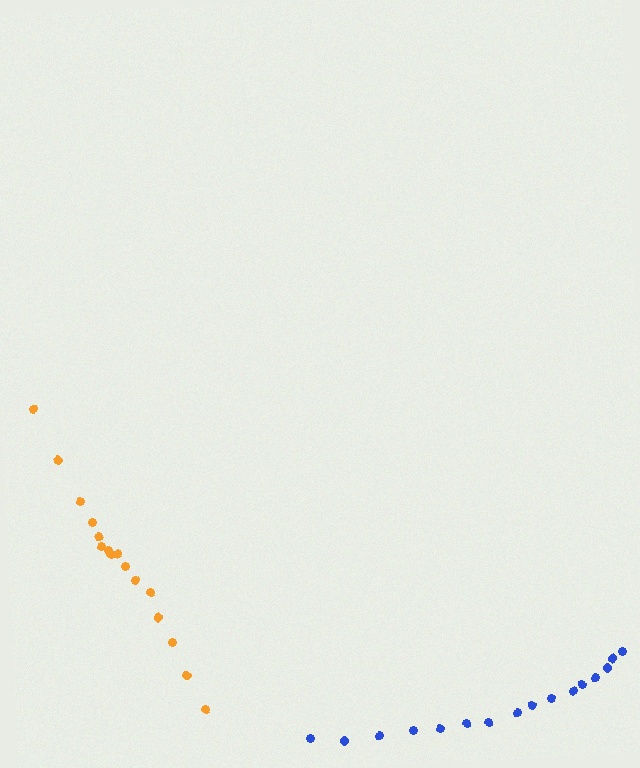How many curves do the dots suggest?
There are 2 distinct paths.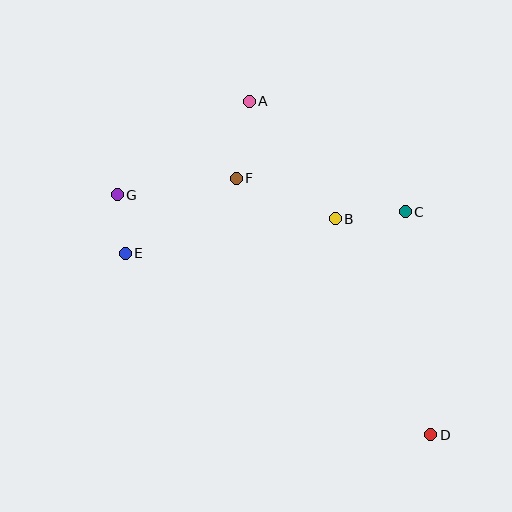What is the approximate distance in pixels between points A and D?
The distance between A and D is approximately 380 pixels.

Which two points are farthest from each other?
Points D and G are farthest from each other.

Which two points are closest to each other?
Points E and G are closest to each other.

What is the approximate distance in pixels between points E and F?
The distance between E and F is approximately 134 pixels.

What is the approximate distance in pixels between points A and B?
The distance between A and B is approximately 145 pixels.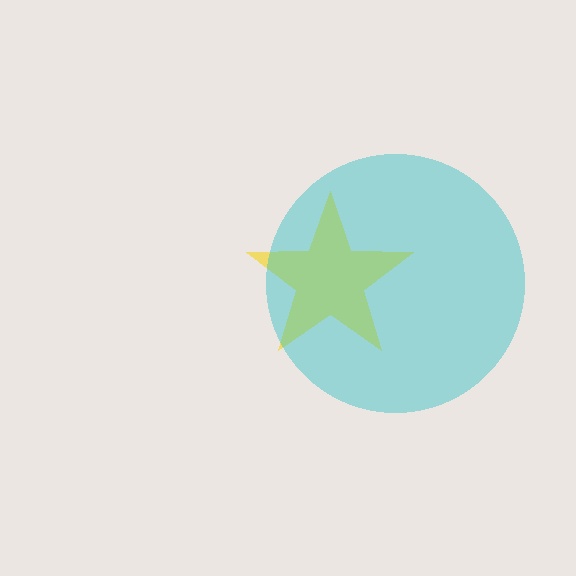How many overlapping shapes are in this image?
There are 2 overlapping shapes in the image.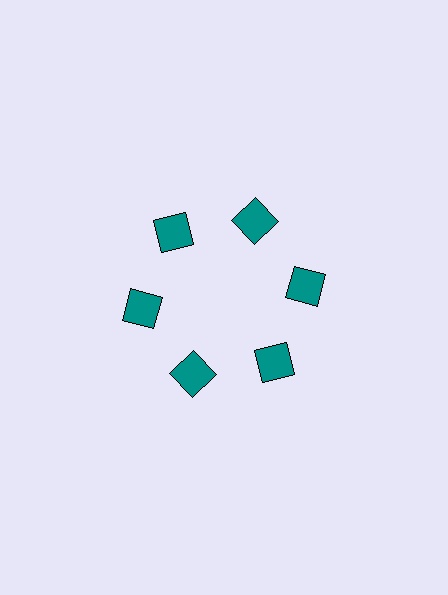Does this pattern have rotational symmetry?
Yes, this pattern has 6-fold rotational symmetry. It looks the same after rotating 60 degrees around the center.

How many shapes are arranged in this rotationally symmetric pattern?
There are 6 shapes, arranged in 6 groups of 1.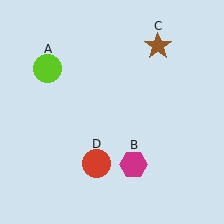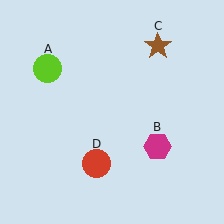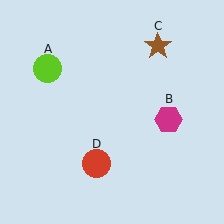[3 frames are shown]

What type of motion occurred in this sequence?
The magenta hexagon (object B) rotated counterclockwise around the center of the scene.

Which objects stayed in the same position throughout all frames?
Lime circle (object A) and brown star (object C) and red circle (object D) remained stationary.